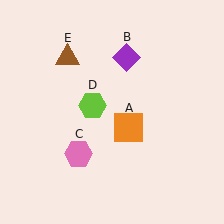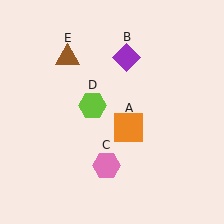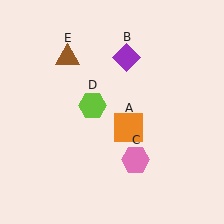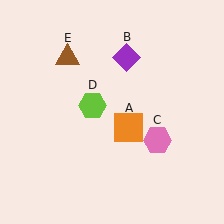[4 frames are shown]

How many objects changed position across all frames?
1 object changed position: pink hexagon (object C).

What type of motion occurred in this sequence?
The pink hexagon (object C) rotated counterclockwise around the center of the scene.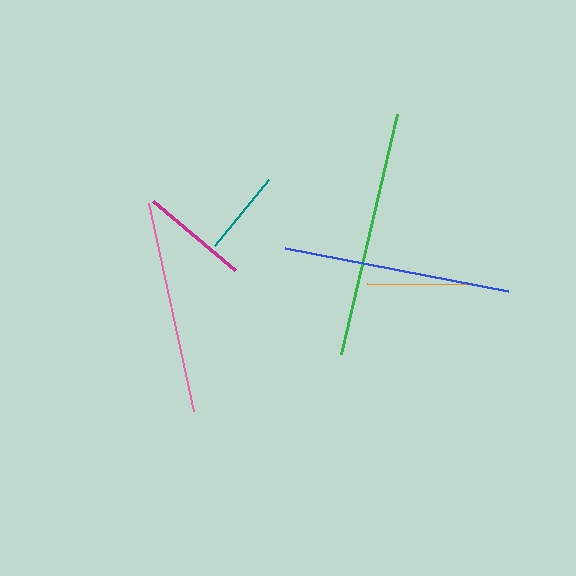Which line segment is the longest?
The green line is the longest at approximately 247 pixels.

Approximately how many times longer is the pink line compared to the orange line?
The pink line is approximately 2.1 times the length of the orange line.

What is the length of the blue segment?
The blue segment is approximately 227 pixels long.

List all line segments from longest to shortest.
From longest to shortest: green, blue, pink, magenta, orange, teal.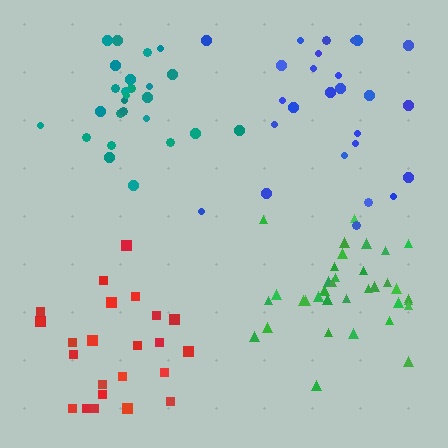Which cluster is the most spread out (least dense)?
Blue.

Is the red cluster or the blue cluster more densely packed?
Red.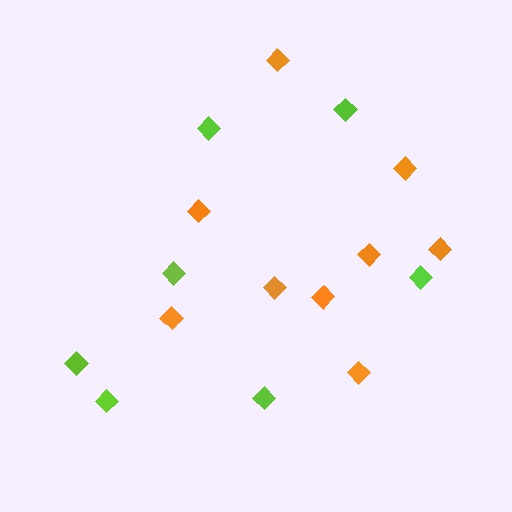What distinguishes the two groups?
There are 2 groups: one group of orange diamonds (9) and one group of lime diamonds (7).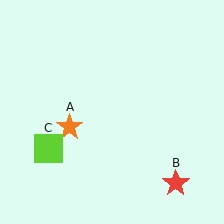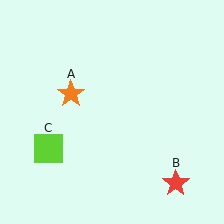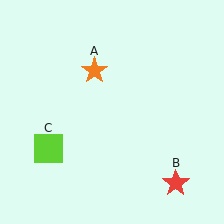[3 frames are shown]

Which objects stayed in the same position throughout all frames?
Red star (object B) and lime square (object C) remained stationary.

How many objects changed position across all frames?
1 object changed position: orange star (object A).